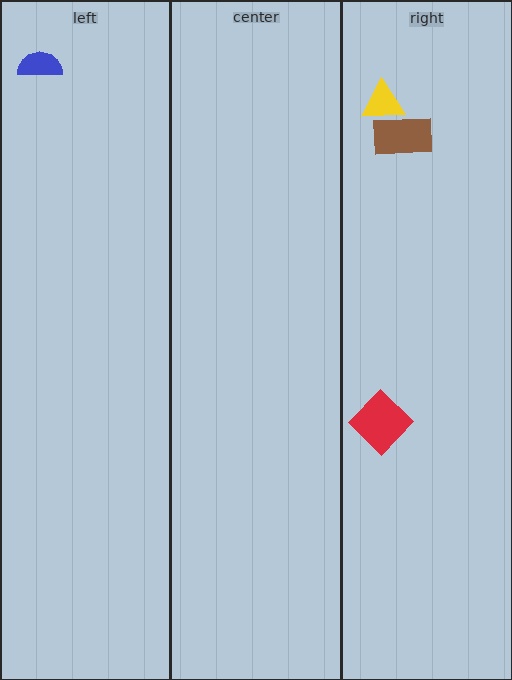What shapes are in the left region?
The blue semicircle.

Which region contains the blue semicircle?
The left region.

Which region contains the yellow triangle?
The right region.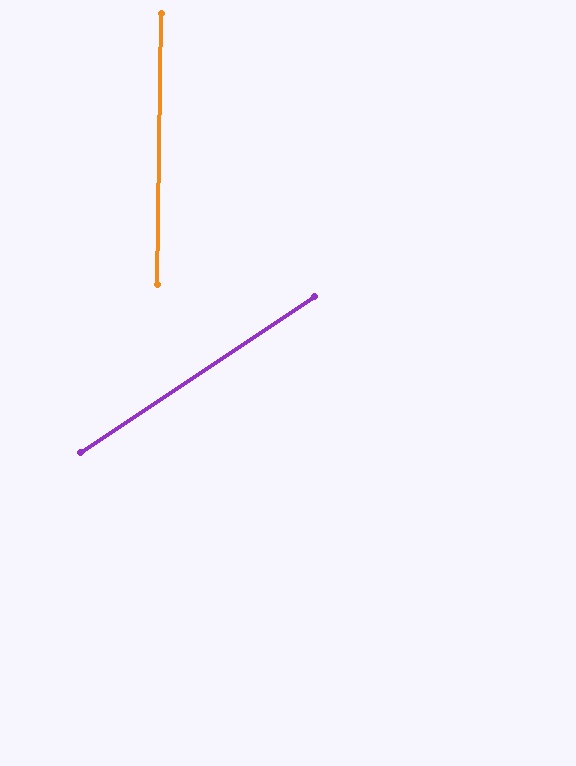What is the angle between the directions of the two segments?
Approximately 56 degrees.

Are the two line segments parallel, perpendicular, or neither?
Neither parallel nor perpendicular — they differ by about 56°.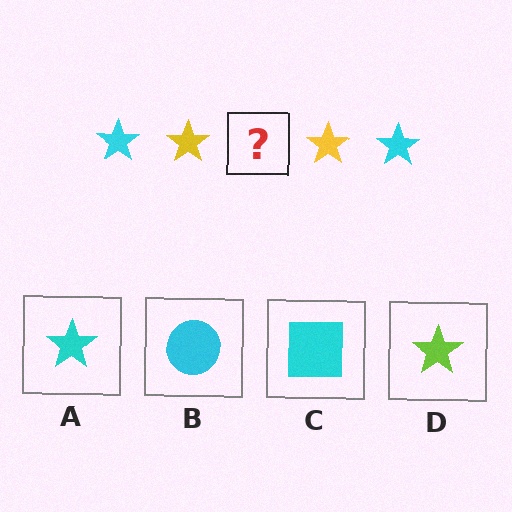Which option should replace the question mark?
Option A.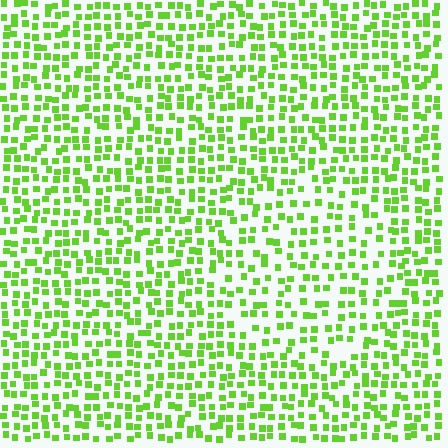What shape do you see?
I see a circle.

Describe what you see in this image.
The image contains small lime elements arranged at two different densities. A circle-shaped region is visible where the elements are less densely packed than the surrounding area.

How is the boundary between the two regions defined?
The boundary is defined by a change in element density (approximately 1.5x ratio). All elements are the same color, size, and shape.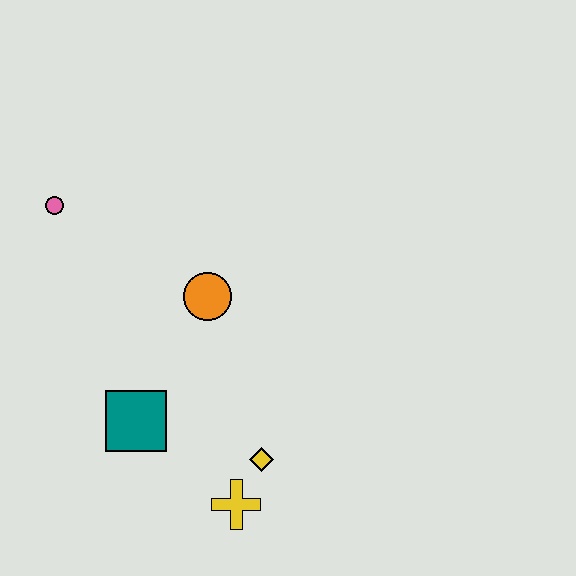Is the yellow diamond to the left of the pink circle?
No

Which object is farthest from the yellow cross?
The pink circle is farthest from the yellow cross.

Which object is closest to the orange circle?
The teal square is closest to the orange circle.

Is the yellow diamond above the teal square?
No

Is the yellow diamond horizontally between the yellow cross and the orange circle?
No